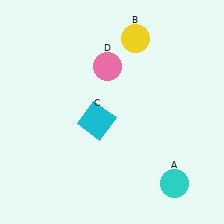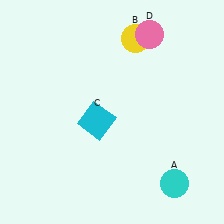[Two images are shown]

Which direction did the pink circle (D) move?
The pink circle (D) moved right.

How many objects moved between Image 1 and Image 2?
1 object moved between the two images.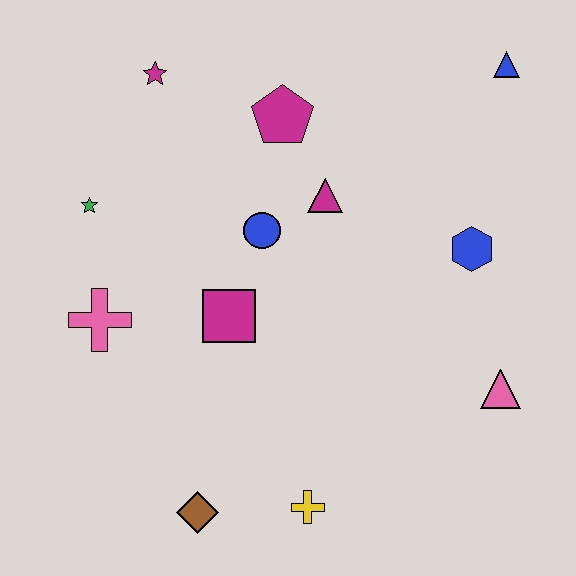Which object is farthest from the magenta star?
The pink triangle is farthest from the magenta star.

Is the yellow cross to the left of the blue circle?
No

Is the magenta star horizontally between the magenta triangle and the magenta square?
No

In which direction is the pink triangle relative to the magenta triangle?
The pink triangle is below the magenta triangle.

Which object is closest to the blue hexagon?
The pink triangle is closest to the blue hexagon.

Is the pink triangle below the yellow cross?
No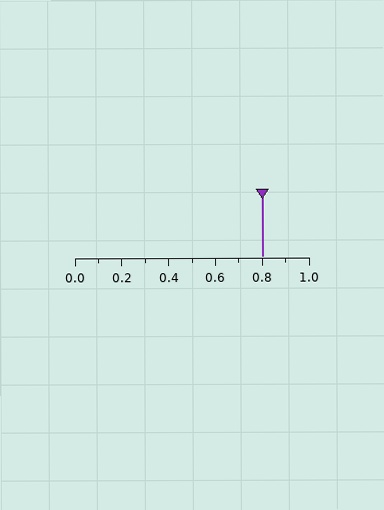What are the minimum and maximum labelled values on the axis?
The axis runs from 0.0 to 1.0.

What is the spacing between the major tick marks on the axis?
The major ticks are spaced 0.2 apart.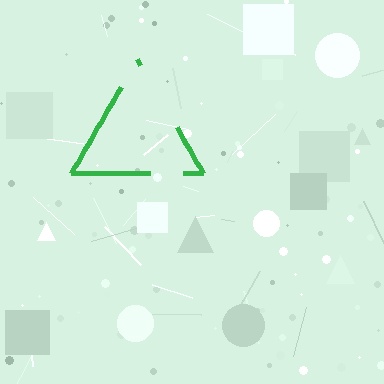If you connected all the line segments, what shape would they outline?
They would outline a triangle.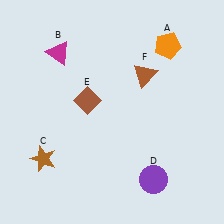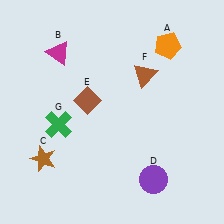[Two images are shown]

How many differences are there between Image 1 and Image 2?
There is 1 difference between the two images.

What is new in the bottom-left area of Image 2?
A green cross (G) was added in the bottom-left area of Image 2.